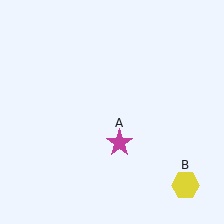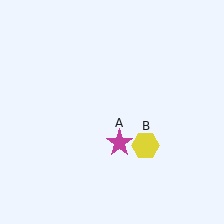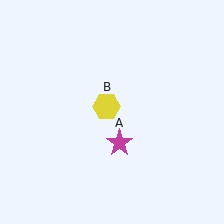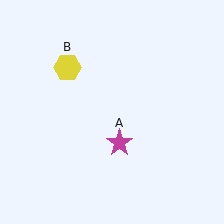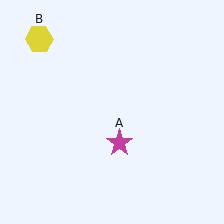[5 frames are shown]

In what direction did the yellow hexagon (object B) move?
The yellow hexagon (object B) moved up and to the left.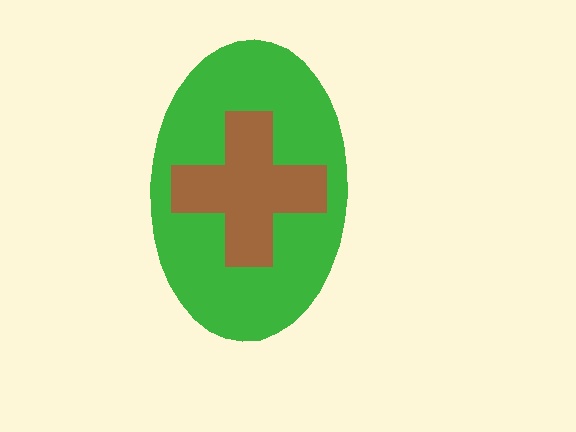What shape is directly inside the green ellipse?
The brown cross.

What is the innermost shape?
The brown cross.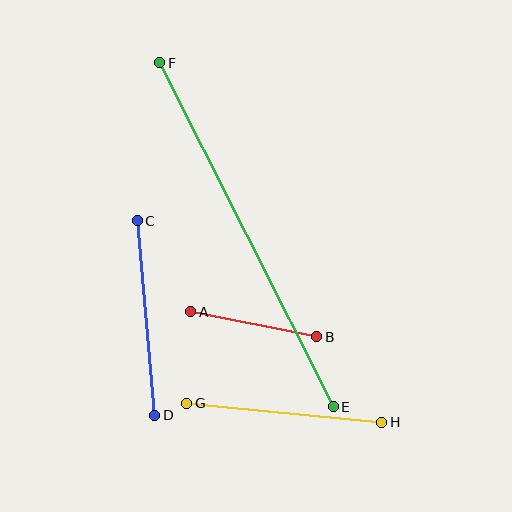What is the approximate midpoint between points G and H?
The midpoint is at approximately (284, 413) pixels.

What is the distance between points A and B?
The distance is approximately 128 pixels.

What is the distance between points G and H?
The distance is approximately 196 pixels.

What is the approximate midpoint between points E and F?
The midpoint is at approximately (247, 235) pixels.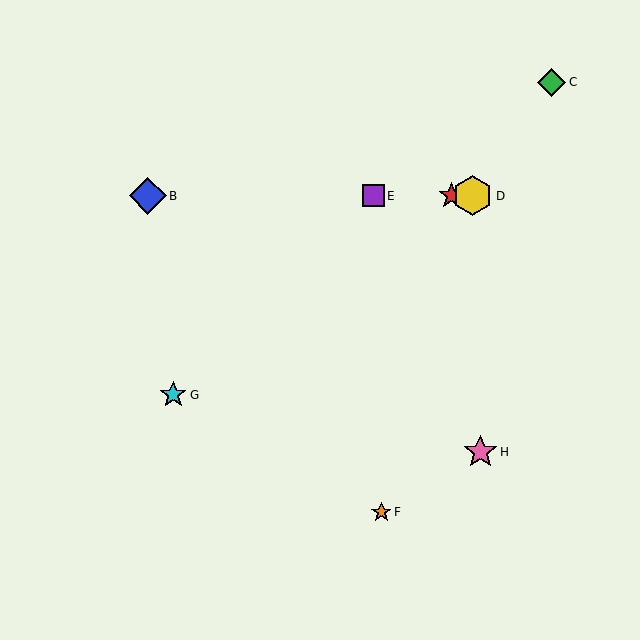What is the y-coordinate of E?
Object E is at y≈196.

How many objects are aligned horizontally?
4 objects (A, B, D, E) are aligned horizontally.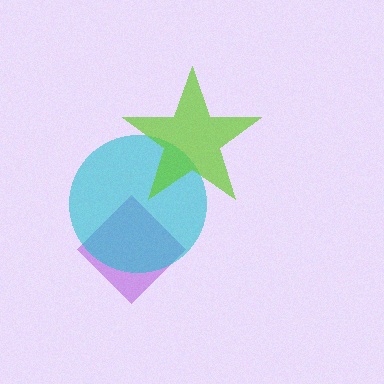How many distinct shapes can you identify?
There are 3 distinct shapes: a purple diamond, a cyan circle, a lime star.